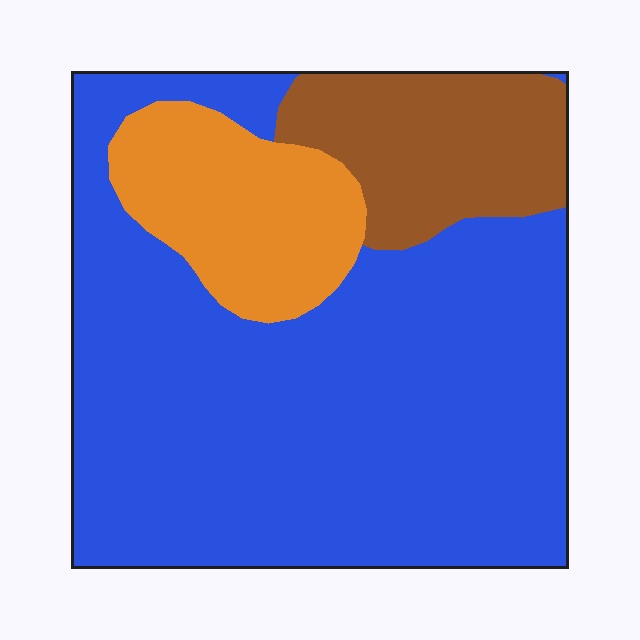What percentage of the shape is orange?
Orange takes up less than a sixth of the shape.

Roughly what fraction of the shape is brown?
Brown takes up less than a quarter of the shape.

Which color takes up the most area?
Blue, at roughly 70%.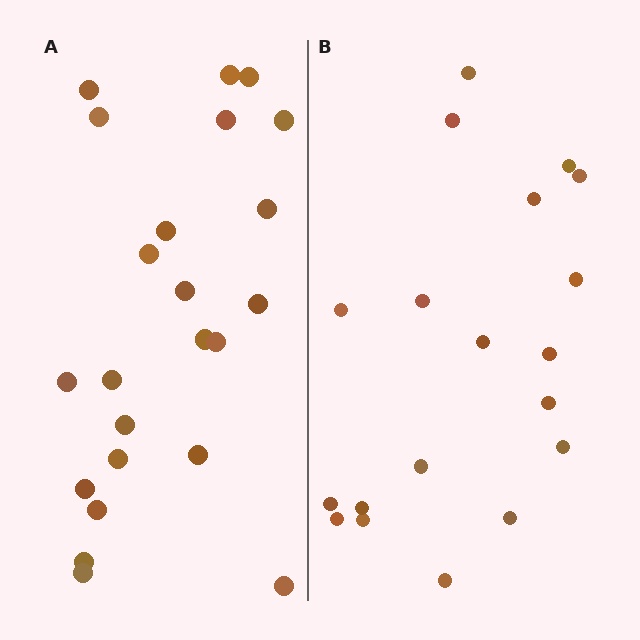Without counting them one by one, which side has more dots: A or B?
Region A (the left region) has more dots.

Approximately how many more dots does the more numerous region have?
Region A has about 4 more dots than region B.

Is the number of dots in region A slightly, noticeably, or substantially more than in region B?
Region A has only slightly more — the two regions are fairly close. The ratio is roughly 1.2 to 1.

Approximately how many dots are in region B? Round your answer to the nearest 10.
About 20 dots. (The exact count is 19, which rounds to 20.)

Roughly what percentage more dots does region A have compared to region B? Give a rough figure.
About 20% more.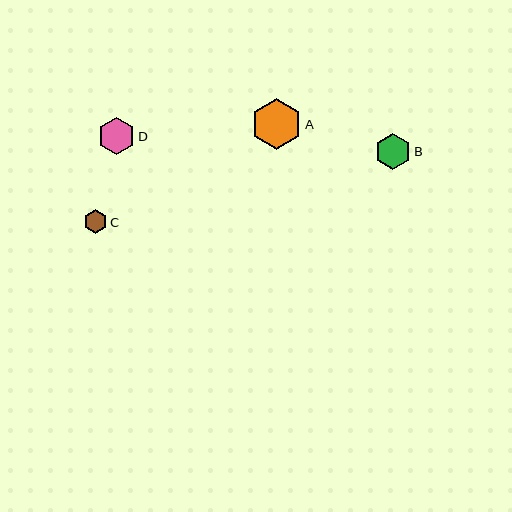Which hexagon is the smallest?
Hexagon C is the smallest with a size of approximately 23 pixels.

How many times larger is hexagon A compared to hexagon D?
Hexagon A is approximately 1.4 times the size of hexagon D.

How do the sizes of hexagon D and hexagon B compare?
Hexagon D and hexagon B are approximately the same size.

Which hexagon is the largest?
Hexagon A is the largest with a size of approximately 51 pixels.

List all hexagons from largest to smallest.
From largest to smallest: A, D, B, C.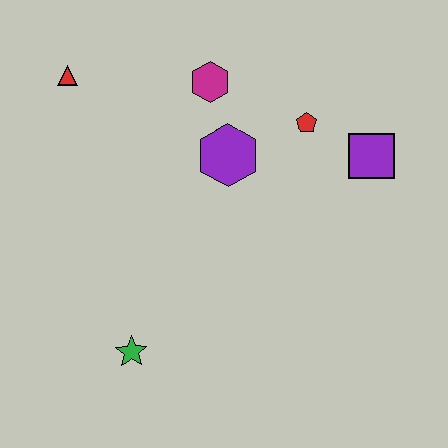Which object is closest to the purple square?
The red pentagon is closest to the purple square.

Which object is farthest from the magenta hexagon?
The green star is farthest from the magenta hexagon.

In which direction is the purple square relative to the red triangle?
The purple square is to the right of the red triangle.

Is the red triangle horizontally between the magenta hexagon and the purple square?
No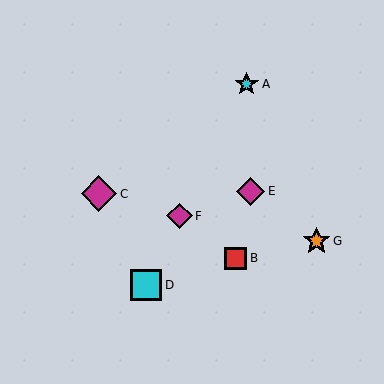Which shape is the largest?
The magenta diamond (labeled C) is the largest.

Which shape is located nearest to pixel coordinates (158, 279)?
The cyan square (labeled D) at (146, 285) is nearest to that location.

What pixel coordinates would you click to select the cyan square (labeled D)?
Click at (146, 285) to select the cyan square D.